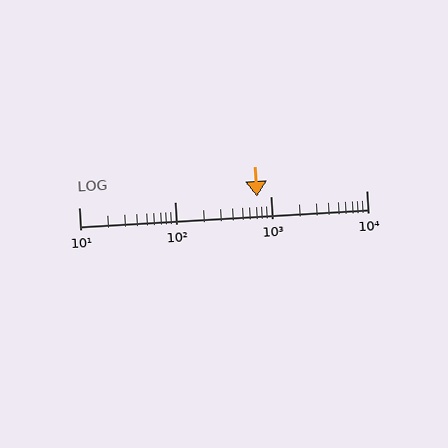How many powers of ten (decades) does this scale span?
The scale spans 3 decades, from 10 to 10000.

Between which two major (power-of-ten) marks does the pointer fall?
The pointer is between 100 and 1000.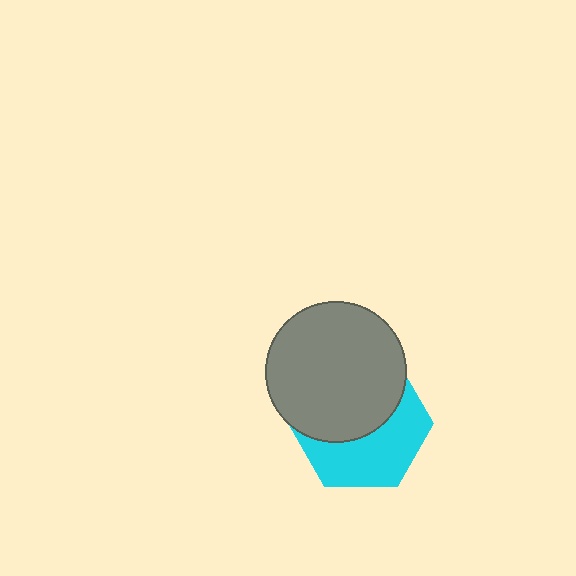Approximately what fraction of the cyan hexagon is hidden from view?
Roughly 52% of the cyan hexagon is hidden behind the gray circle.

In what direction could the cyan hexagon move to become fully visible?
The cyan hexagon could move down. That would shift it out from behind the gray circle entirely.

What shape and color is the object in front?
The object in front is a gray circle.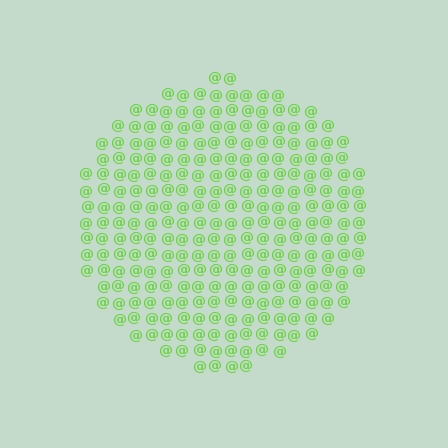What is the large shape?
The large shape is a circle.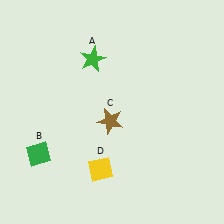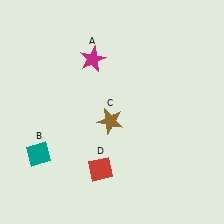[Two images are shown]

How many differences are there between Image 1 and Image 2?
There are 3 differences between the two images.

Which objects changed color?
A changed from green to magenta. B changed from green to teal. D changed from yellow to red.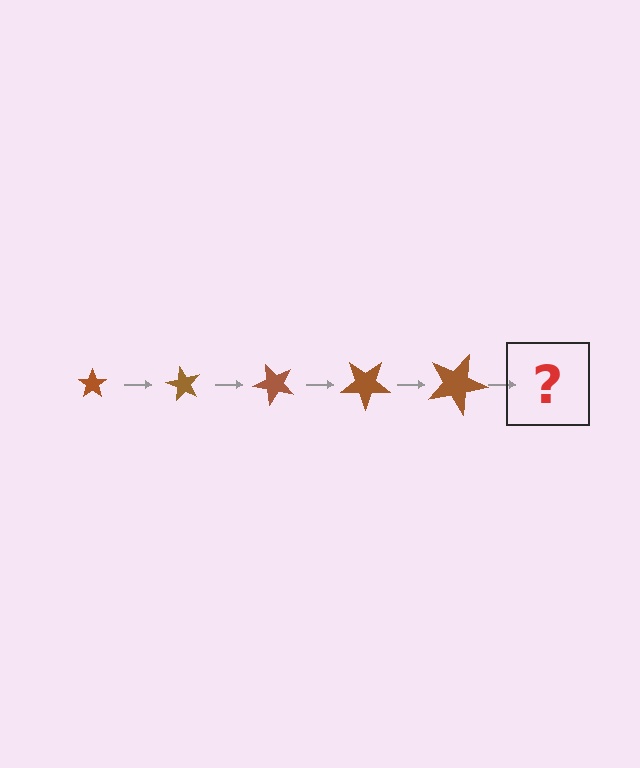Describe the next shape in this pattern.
It should be a star, larger than the previous one and rotated 300 degrees from the start.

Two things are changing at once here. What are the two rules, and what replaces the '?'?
The two rules are that the star grows larger each step and it rotates 60 degrees each step. The '?' should be a star, larger than the previous one and rotated 300 degrees from the start.